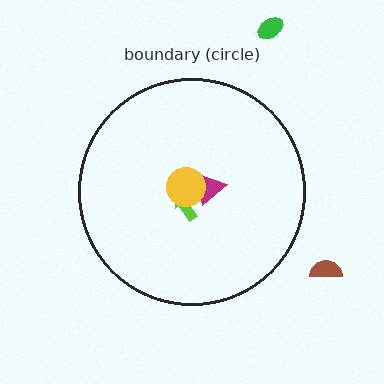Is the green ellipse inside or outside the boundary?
Outside.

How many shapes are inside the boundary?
3 inside, 2 outside.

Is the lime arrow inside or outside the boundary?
Inside.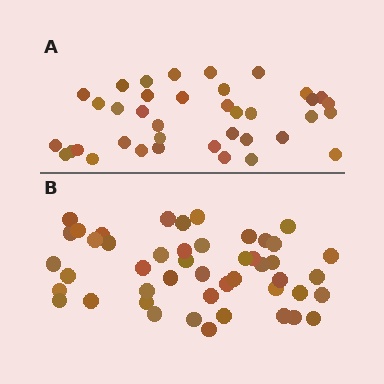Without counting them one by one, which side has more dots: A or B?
Region B (the bottom region) has more dots.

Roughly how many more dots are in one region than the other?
Region B has roughly 8 or so more dots than region A.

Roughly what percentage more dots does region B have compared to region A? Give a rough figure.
About 25% more.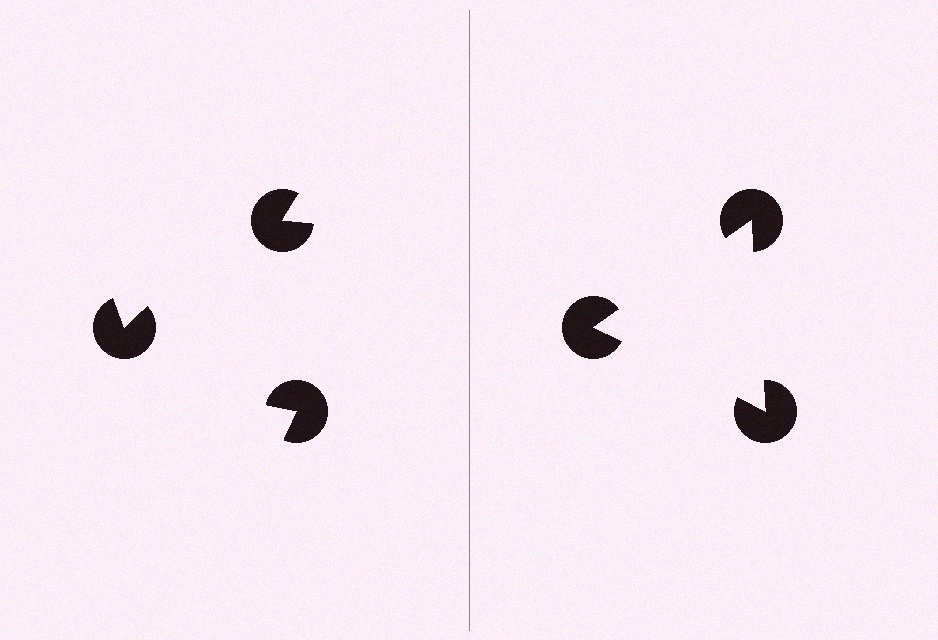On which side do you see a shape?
An illusory triangle appears on the right side. On the left side the wedge cuts are rotated, so no coherent shape forms.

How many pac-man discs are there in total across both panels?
6 — 3 on each side.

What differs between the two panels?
The pac-man discs are positioned identically on both sides; only the wedge orientations differ. On the right they align to a triangle; on the left they are misaligned.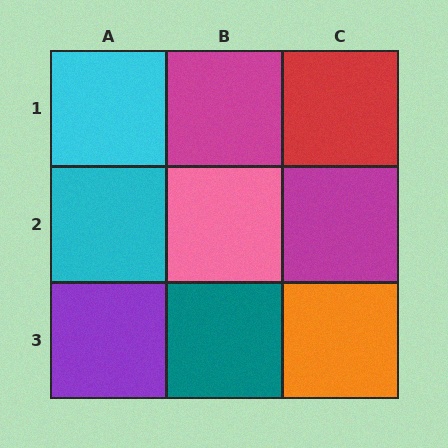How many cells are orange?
1 cell is orange.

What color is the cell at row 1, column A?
Cyan.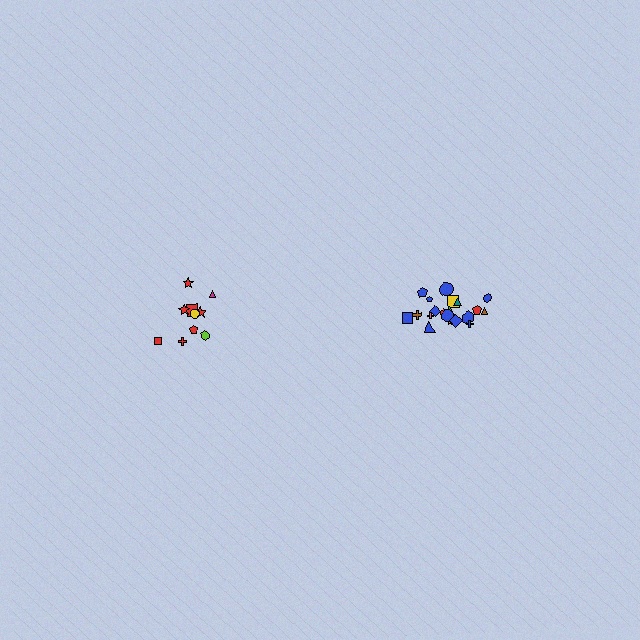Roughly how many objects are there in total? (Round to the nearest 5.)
Roughly 30 objects in total.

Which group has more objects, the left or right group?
The right group.